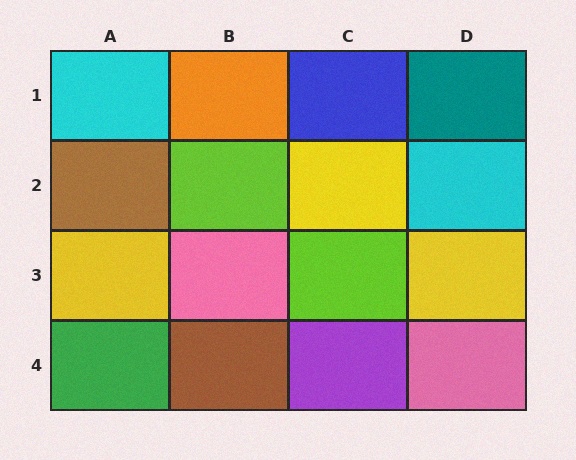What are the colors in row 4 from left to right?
Green, brown, purple, pink.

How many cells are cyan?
2 cells are cyan.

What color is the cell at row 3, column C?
Lime.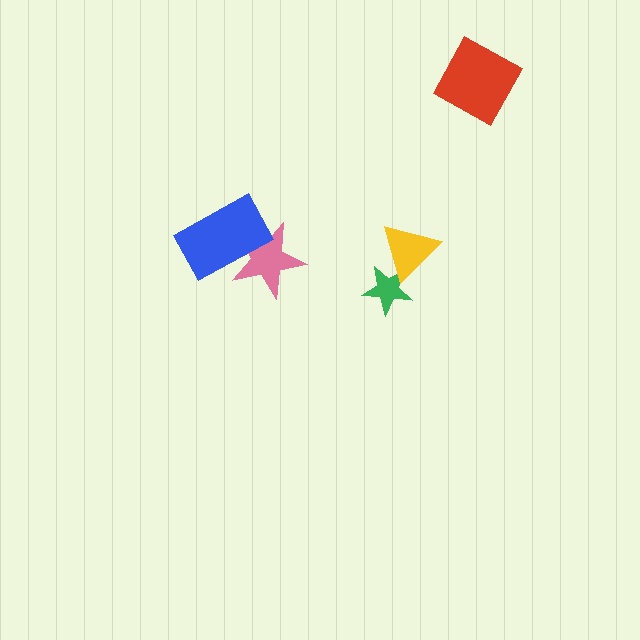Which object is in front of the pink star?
The blue rectangle is in front of the pink star.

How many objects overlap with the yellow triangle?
1 object overlaps with the yellow triangle.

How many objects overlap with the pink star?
1 object overlaps with the pink star.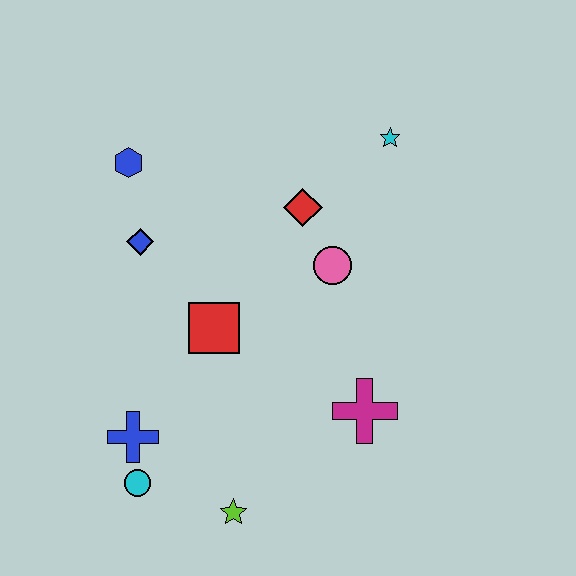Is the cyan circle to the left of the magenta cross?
Yes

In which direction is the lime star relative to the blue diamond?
The lime star is below the blue diamond.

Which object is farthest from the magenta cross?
The blue hexagon is farthest from the magenta cross.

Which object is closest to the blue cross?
The cyan circle is closest to the blue cross.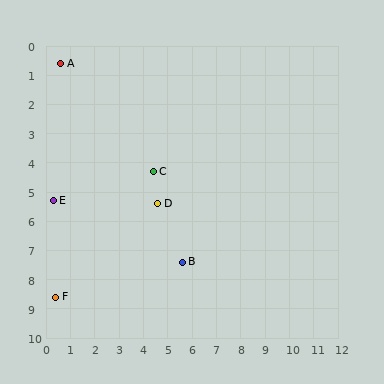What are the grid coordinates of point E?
Point E is at approximately (0.3, 5.3).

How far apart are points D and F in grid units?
Points D and F are about 5.3 grid units apart.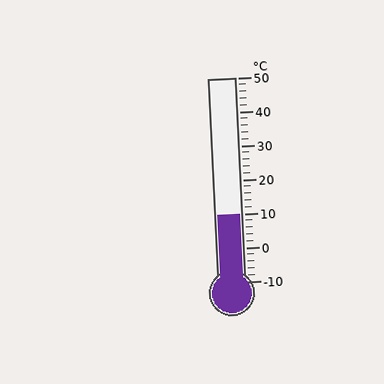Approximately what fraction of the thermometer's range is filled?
The thermometer is filled to approximately 35% of its range.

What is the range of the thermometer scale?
The thermometer scale ranges from -10°C to 50°C.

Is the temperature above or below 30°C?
The temperature is below 30°C.